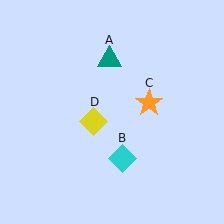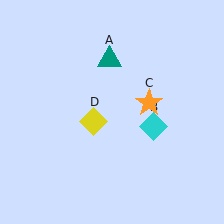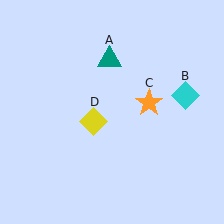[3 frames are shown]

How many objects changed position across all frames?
1 object changed position: cyan diamond (object B).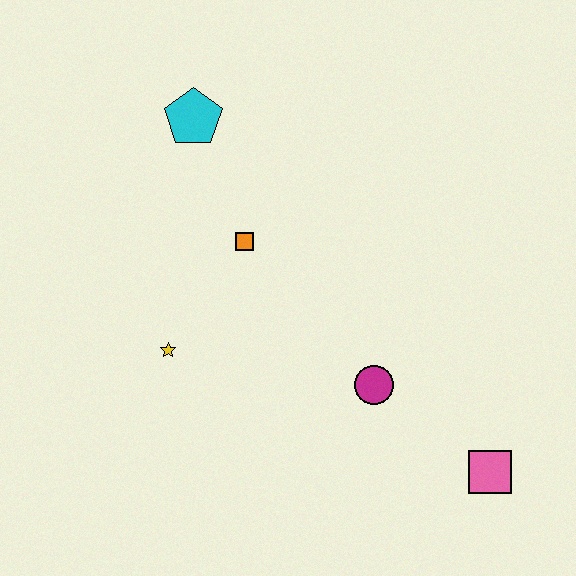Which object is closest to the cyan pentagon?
The orange square is closest to the cyan pentagon.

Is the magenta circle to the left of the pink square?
Yes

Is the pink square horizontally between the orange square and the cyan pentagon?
No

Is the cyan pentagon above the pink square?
Yes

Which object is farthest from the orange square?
The pink square is farthest from the orange square.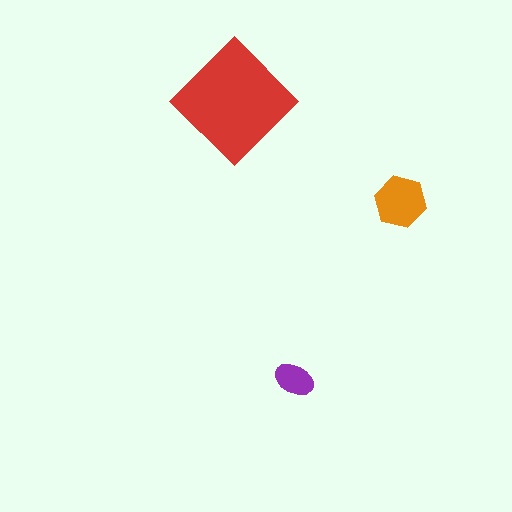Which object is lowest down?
The purple ellipse is bottommost.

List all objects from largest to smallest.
The red diamond, the orange hexagon, the purple ellipse.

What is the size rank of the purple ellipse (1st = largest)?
3rd.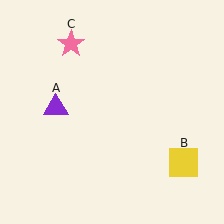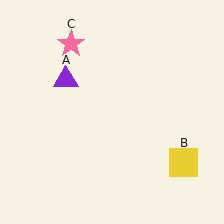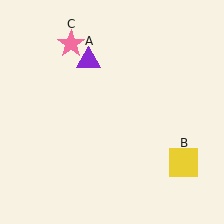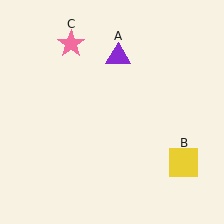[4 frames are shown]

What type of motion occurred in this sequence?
The purple triangle (object A) rotated clockwise around the center of the scene.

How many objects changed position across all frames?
1 object changed position: purple triangle (object A).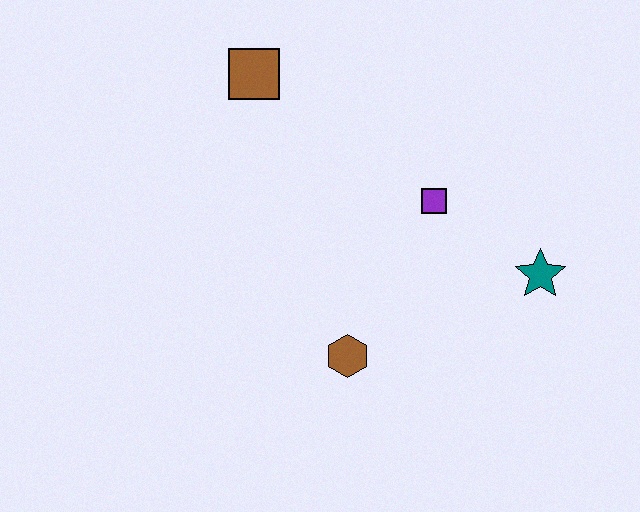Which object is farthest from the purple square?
The brown square is farthest from the purple square.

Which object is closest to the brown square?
The purple square is closest to the brown square.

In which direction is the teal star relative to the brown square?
The teal star is to the right of the brown square.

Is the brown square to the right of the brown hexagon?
No